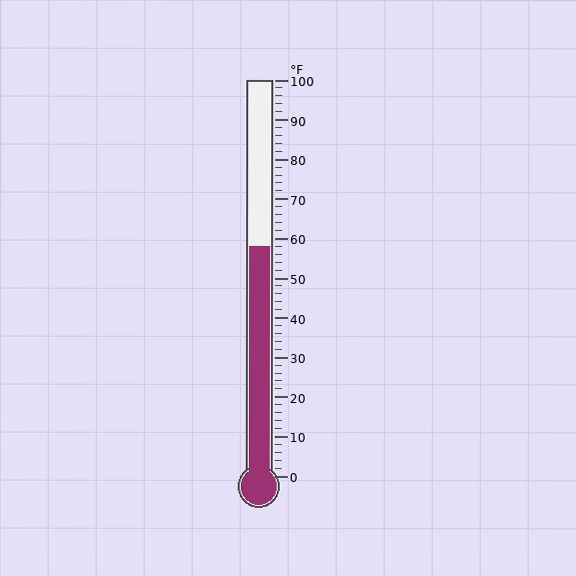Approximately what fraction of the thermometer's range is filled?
The thermometer is filled to approximately 60% of its range.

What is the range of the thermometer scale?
The thermometer scale ranges from 0°F to 100°F.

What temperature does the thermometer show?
The thermometer shows approximately 58°F.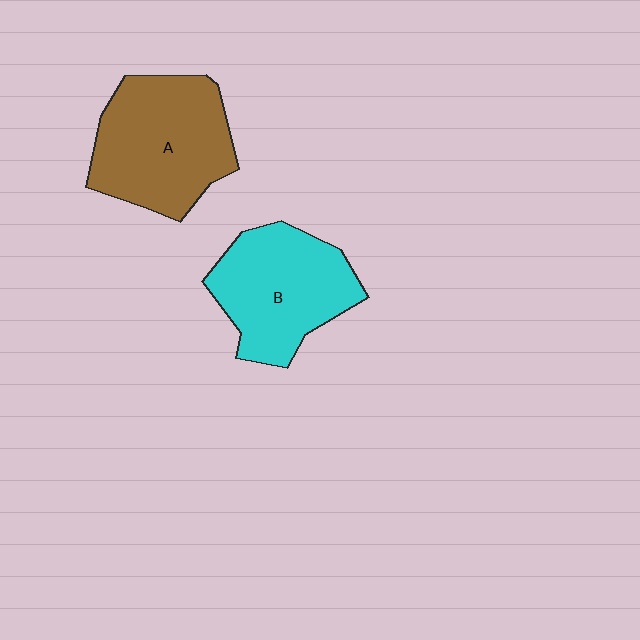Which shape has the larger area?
Shape A (brown).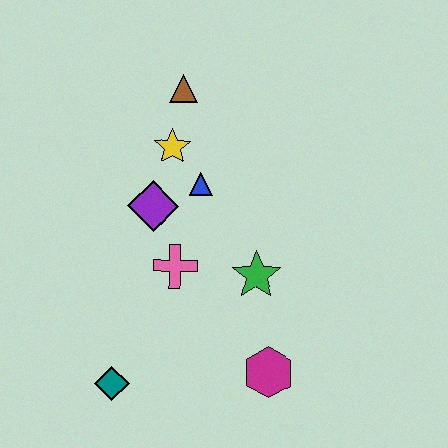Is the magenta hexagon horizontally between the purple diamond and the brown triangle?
No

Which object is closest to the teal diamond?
The pink cross is closest to the teal diamond.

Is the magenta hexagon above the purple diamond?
No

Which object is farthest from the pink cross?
The brown triangle is farthest from the pink cross.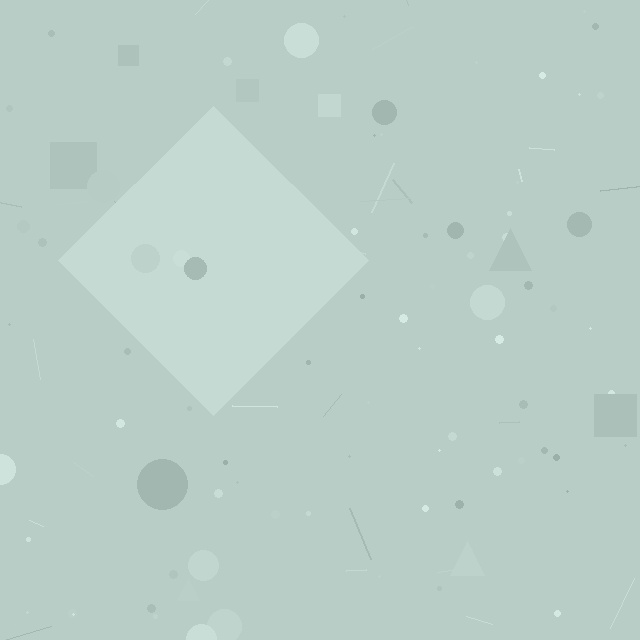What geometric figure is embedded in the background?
A diamond is embedded in the background.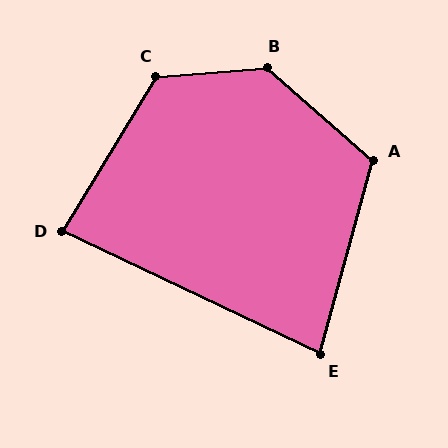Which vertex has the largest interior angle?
B, at approximately 134 degrees.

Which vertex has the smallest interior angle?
E, at approximately 80 degrees.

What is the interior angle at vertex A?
Approximately 116 degrees (obtuse).